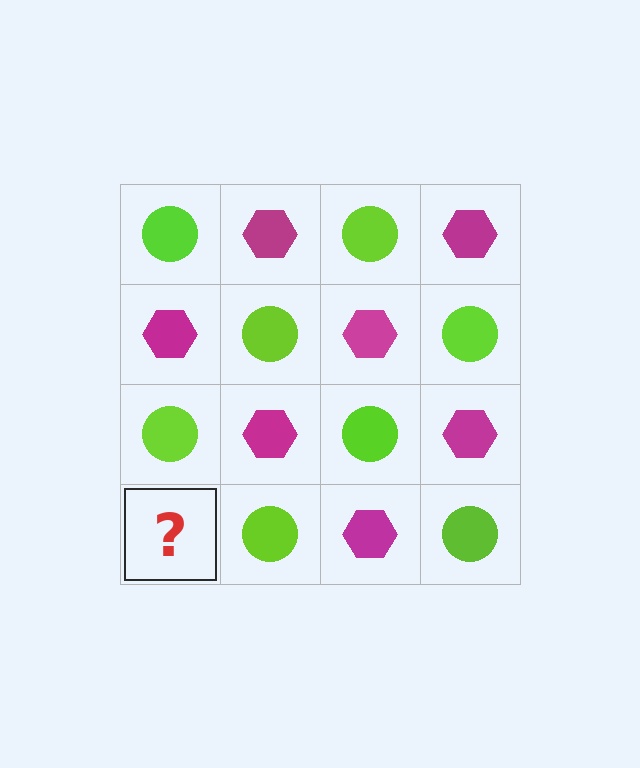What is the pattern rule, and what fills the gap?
The rule is that it alternates lime circle and magenta hexagon in a checkerboard pattern. The gap should be filled with a magenta hexagon.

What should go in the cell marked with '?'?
The missing cell should contain a magenta hexagon.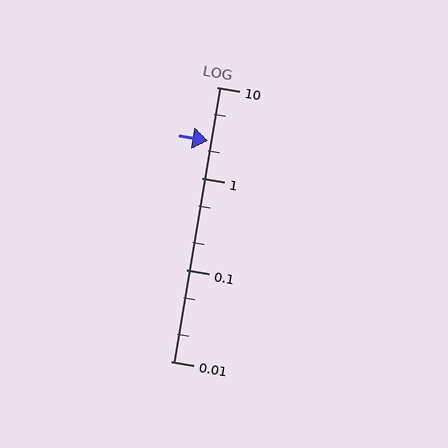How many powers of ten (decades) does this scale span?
The scale spans 3 decades, from 0.01 to 10.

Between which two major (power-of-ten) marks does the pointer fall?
The pointer is between 1 and 10.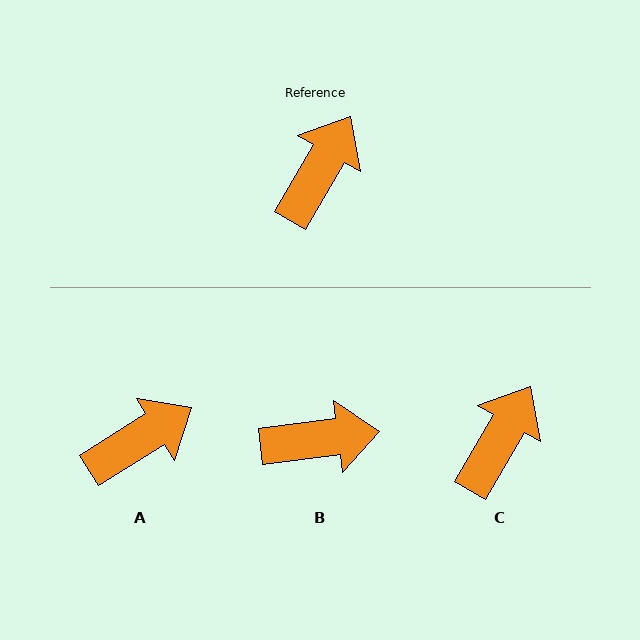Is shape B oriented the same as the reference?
No, it is off by about 53 degrees.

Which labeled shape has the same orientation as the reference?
C.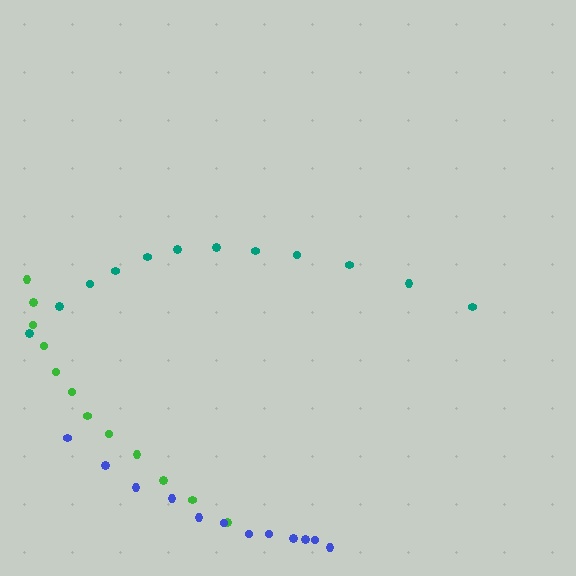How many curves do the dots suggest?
There are 3 distinct paths.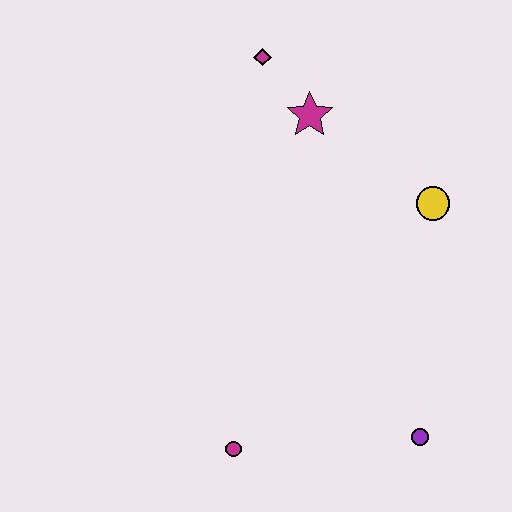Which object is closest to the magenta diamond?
The magenta star is closest to the magenta diamond.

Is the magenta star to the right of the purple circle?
No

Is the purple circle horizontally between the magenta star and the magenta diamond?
No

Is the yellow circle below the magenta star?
Yes